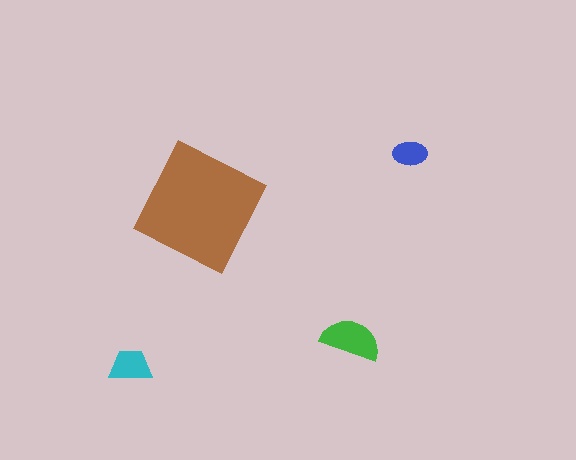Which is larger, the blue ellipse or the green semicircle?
The green semicircle.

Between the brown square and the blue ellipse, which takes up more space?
The brown square.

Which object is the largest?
The brown square.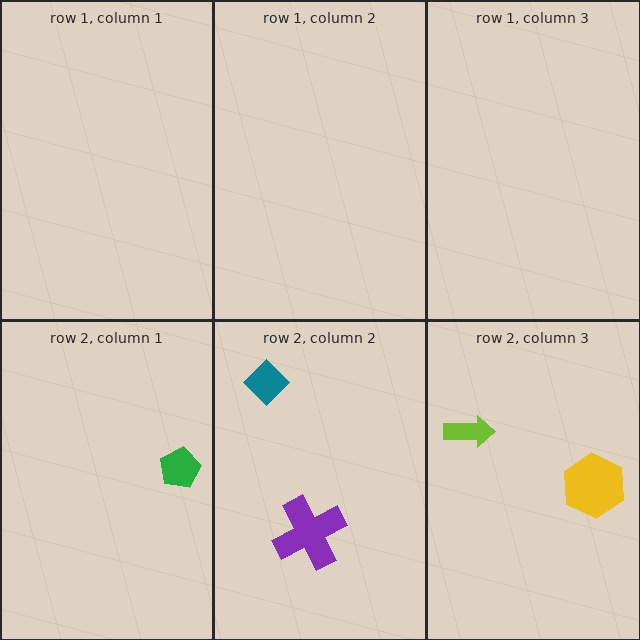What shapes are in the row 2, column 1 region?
The green pentagon.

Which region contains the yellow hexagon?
The row 2, column 3 region.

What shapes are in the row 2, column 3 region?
The lime arrow, the yellow hexagon.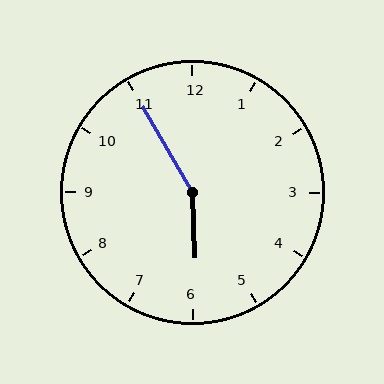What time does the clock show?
5:55.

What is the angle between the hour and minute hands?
Approximately 152 degrees.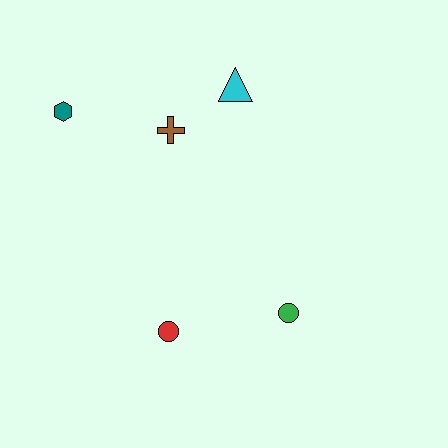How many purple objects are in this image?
There are no purple objects.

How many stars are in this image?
There are no stars.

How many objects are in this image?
There are 5 objects.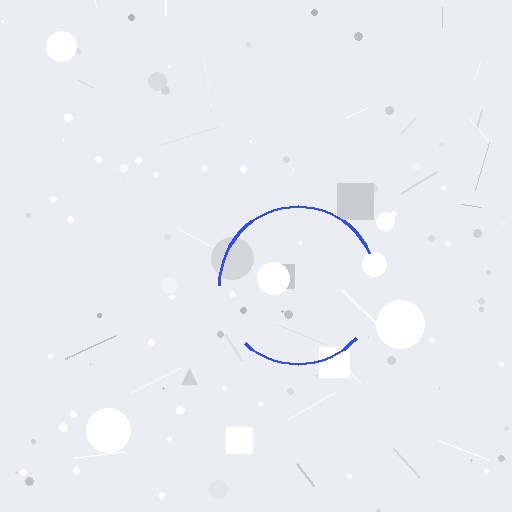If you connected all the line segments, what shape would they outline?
They would outline a circle.